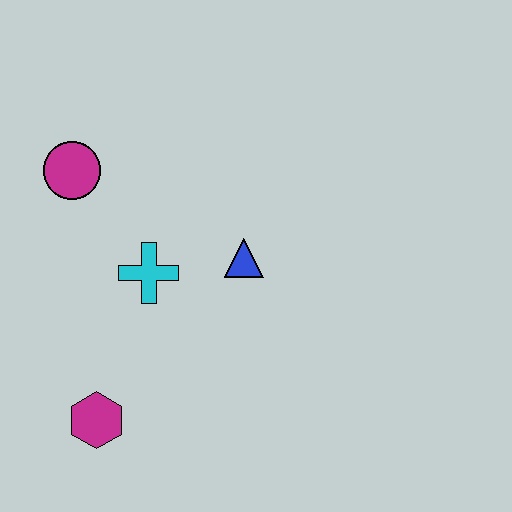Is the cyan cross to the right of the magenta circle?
Yes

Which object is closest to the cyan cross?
The blue triangle is closest to the cyan cross.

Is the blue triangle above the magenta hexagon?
Yes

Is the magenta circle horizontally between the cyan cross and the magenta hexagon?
No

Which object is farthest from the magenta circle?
The magenta hexagon is farthest from the magenta circle.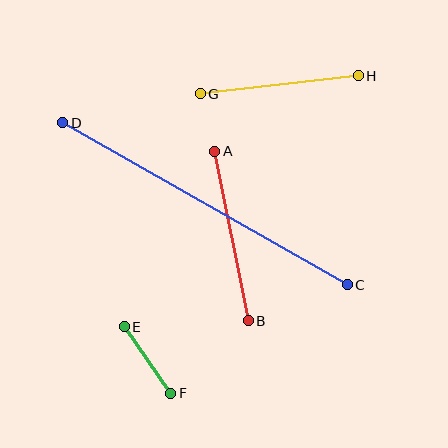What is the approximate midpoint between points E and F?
The midpoint is at approximately (148, 360) pixels.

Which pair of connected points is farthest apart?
Points C and D are farthest apart.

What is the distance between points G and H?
The distance is approximately 159 pixels.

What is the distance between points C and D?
The distance is approximately 327 pixels.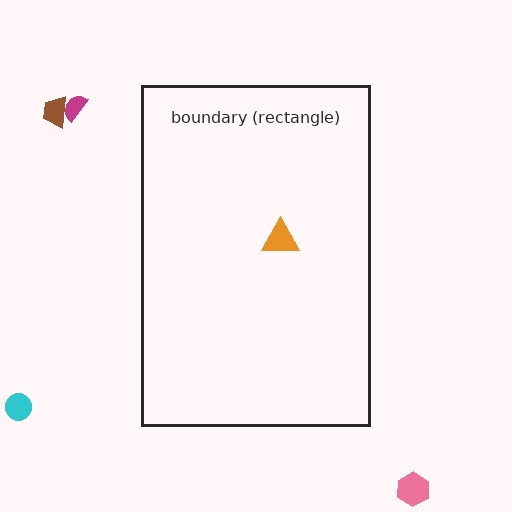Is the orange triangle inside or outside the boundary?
Inside.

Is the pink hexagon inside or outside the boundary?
Outside.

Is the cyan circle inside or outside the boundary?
Outside.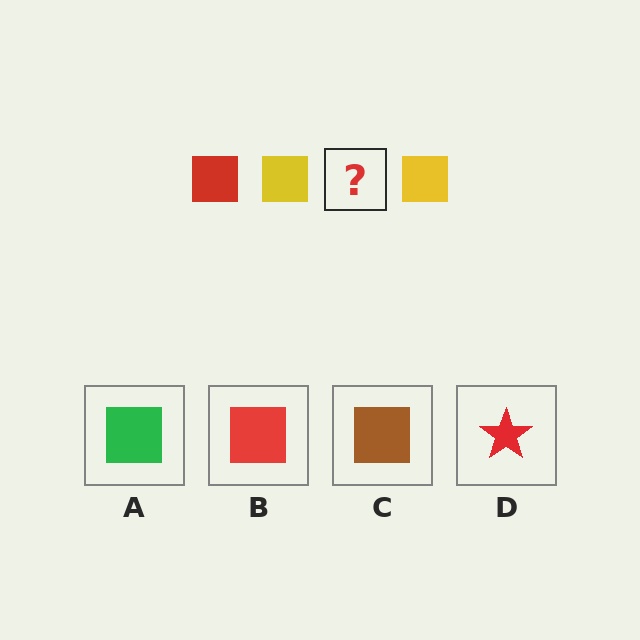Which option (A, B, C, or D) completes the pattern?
B.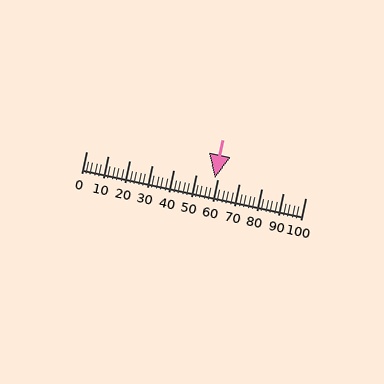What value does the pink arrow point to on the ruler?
The pink arrow points to approximately 59.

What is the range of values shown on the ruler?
The ruler shows values from 0 to 100.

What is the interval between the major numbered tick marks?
The major tick marks are spaced 10 units apart.